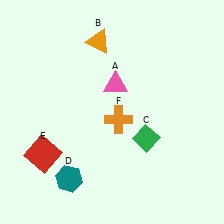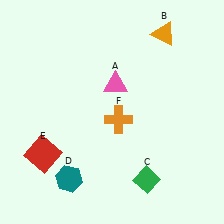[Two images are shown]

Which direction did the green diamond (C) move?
The green diamond (C) moved down.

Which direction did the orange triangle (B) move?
The orange triangle (B) moved right.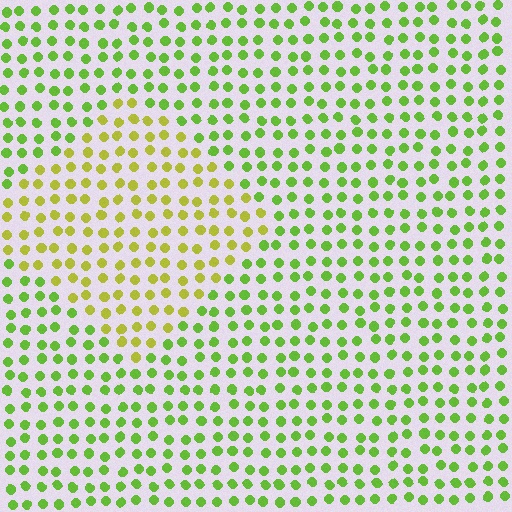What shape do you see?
I see a diamond.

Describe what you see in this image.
The image is filled with small lime elements in a uniform arrangement. A diamond-shaped region is visible where the elements are tinted to a slightly different hue, forming a subtle color boundary.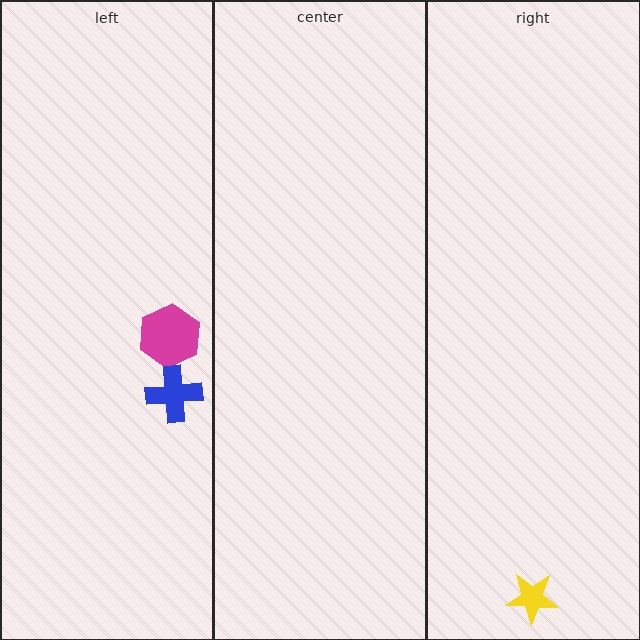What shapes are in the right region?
The yellow star.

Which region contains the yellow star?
The right region.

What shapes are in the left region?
The magenta hexagon, the blue cross.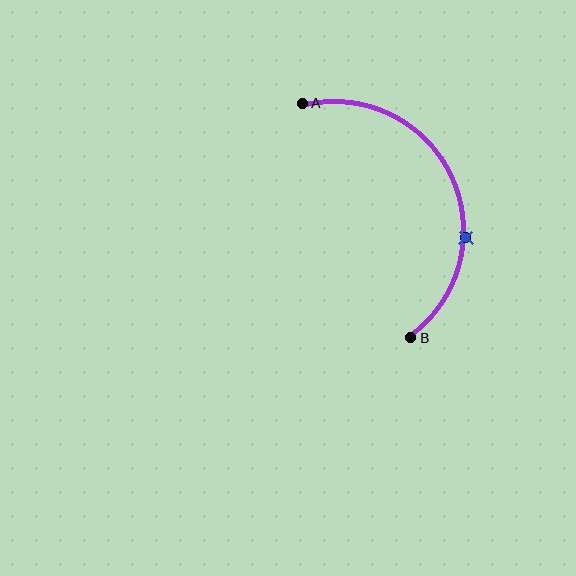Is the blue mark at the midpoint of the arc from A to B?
No. The blue mark lies on the arc but is closer to endpoint B. The arc midpoint would be at the point on the curve equidistant along the arc from both A and B.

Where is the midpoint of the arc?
The arc midpoint is the point on the curve farthest from the straight line joining A and B. It sits to the right of that line.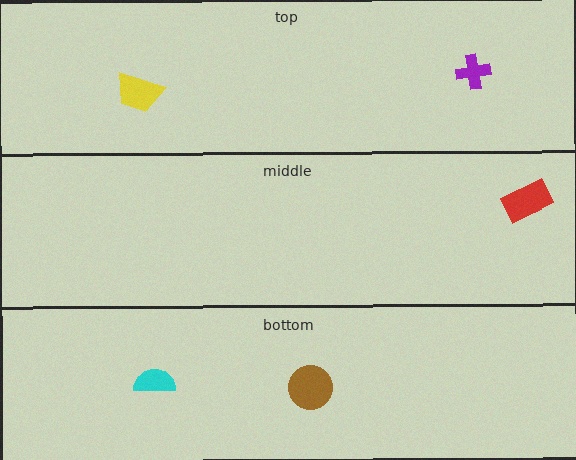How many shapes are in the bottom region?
2.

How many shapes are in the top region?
2.